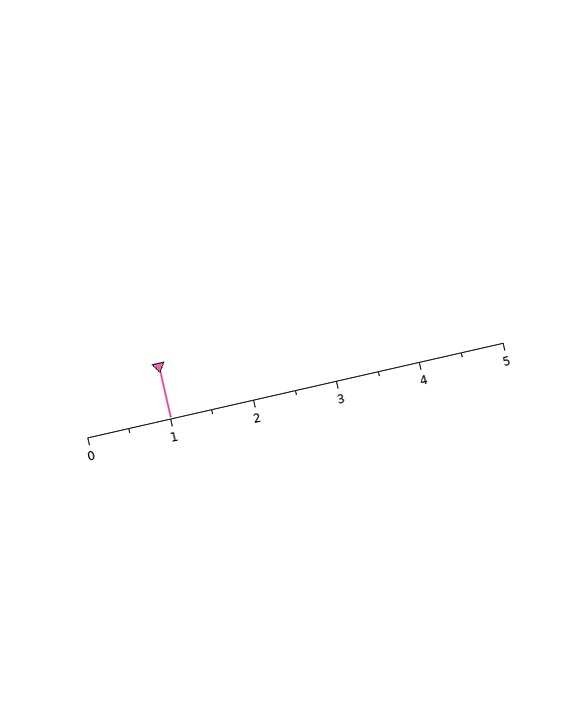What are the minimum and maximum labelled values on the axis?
The axis runs from 0 to 5.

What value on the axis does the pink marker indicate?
The marker indicates approximately 1.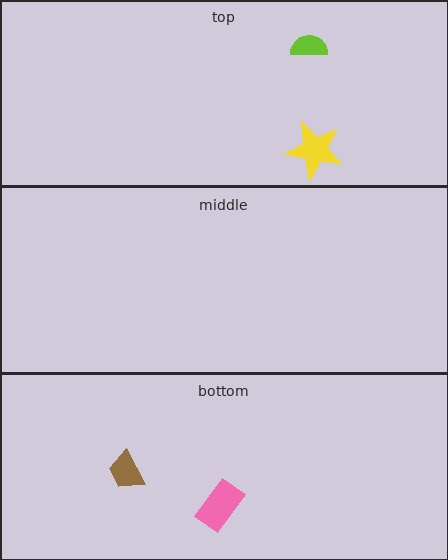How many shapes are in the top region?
2.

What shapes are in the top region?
The yellow star, the lime semicircle.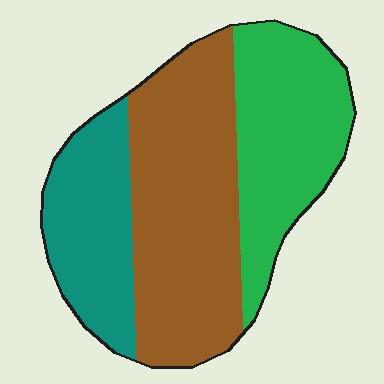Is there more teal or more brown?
Brown.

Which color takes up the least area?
Teal, at roughly 25%.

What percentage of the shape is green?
Green takes up between a sixth and a third of the shape.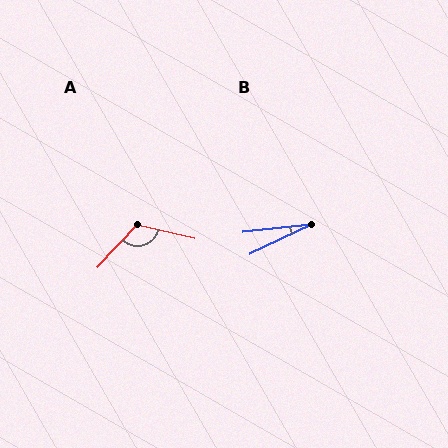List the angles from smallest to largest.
B (19°), A (120°).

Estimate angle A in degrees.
Approximately 120 degrees.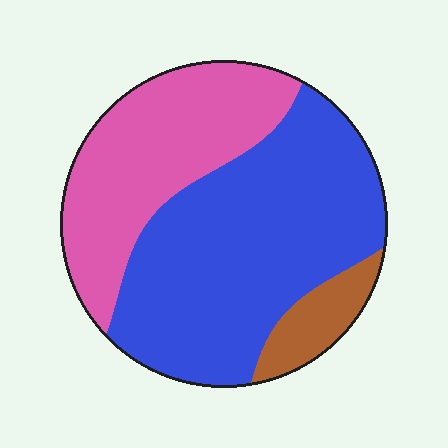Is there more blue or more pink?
Blue.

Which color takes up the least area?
Brown, at roughly 10%.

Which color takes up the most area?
Blue, at roughly 55%.